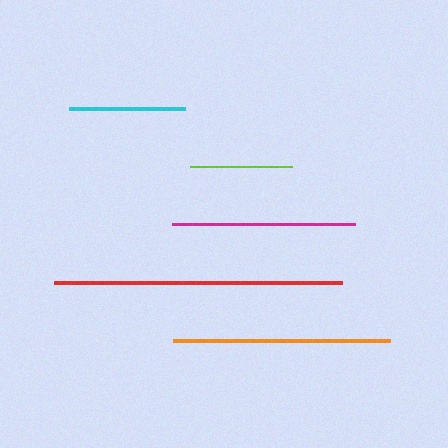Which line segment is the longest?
The red line is the longest at approximately 288 pixels.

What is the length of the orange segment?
The orange segment is approximately 217 pixels long.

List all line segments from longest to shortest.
From longest to shortest: red, orange, magenta, cyan, lime.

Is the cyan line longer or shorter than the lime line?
The cyan line is longer than the lime line.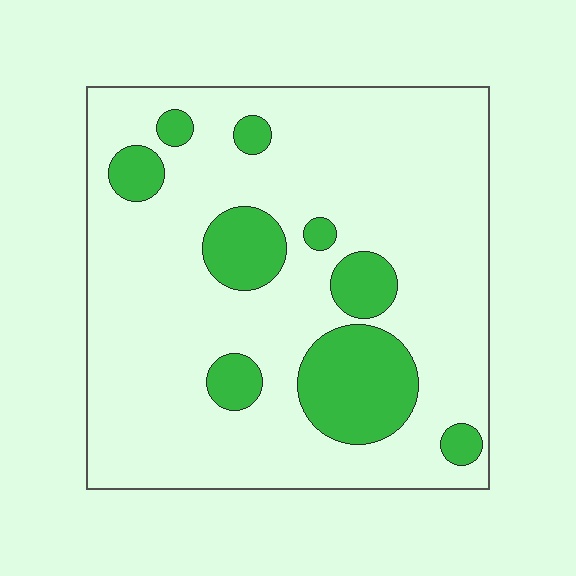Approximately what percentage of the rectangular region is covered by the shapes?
Approximately 20%.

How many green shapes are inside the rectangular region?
9.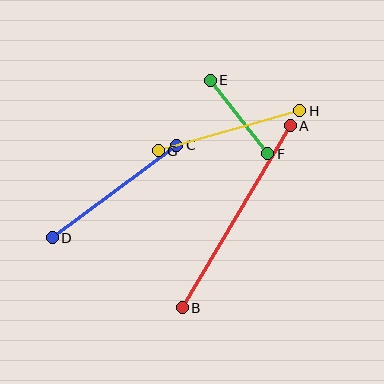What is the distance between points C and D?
The distance is approximately 155 pixels.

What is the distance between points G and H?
The distance is approximately 147 pixels.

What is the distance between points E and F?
The distance is approximately 93 pixels.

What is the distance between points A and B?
The distance is approximately 212 pixels.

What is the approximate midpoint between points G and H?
The midpoint is at approximately (229, 131) pixels.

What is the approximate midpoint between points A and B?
The midpoint is at approximately (236, 217) pixels.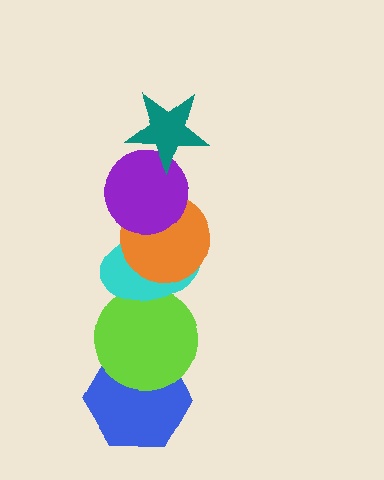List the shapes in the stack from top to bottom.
From top to bottom: the teal star, the purple circle, the orange circle, the cyan ellipse, the lime circle, the blue hexagon.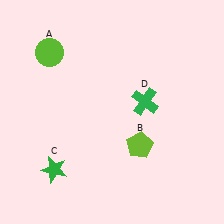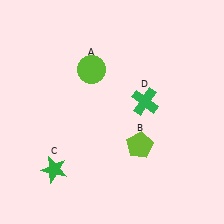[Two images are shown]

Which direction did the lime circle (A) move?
The lime circle (A) moved right.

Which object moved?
The lime circle (A) moved right.